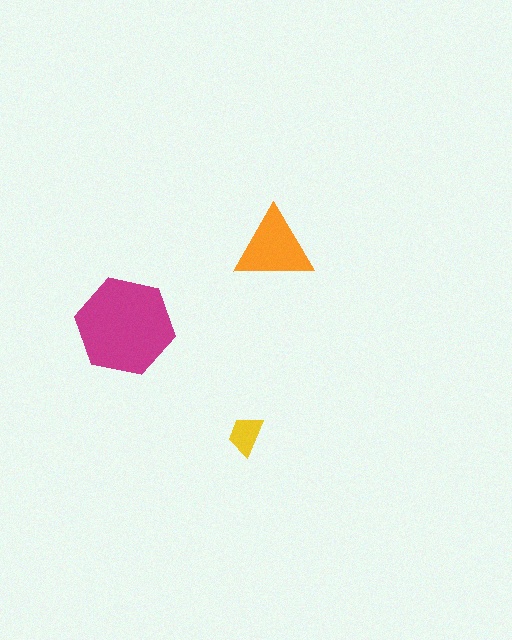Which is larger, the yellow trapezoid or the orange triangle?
The orange triangle.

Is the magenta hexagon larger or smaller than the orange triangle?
Larger.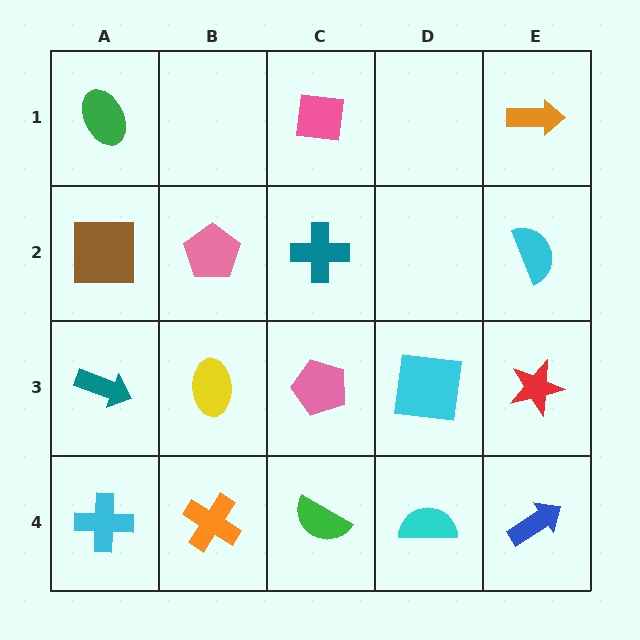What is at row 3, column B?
A yellow ellipse.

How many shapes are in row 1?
3 shapes.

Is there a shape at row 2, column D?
No, that cell is empty.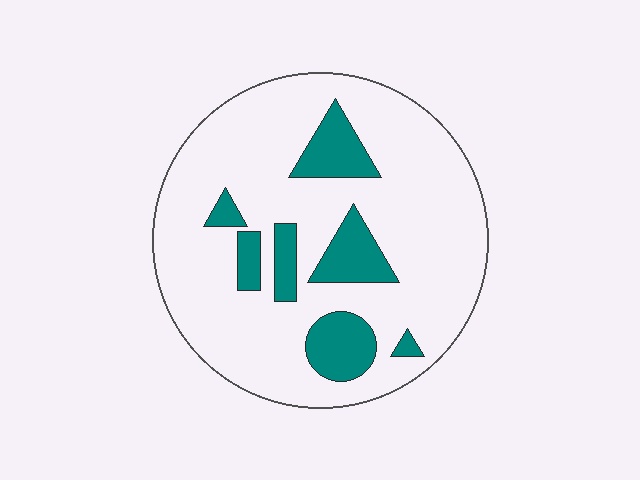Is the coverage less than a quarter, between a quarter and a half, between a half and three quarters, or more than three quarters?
Less than a quarter.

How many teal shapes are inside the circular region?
7.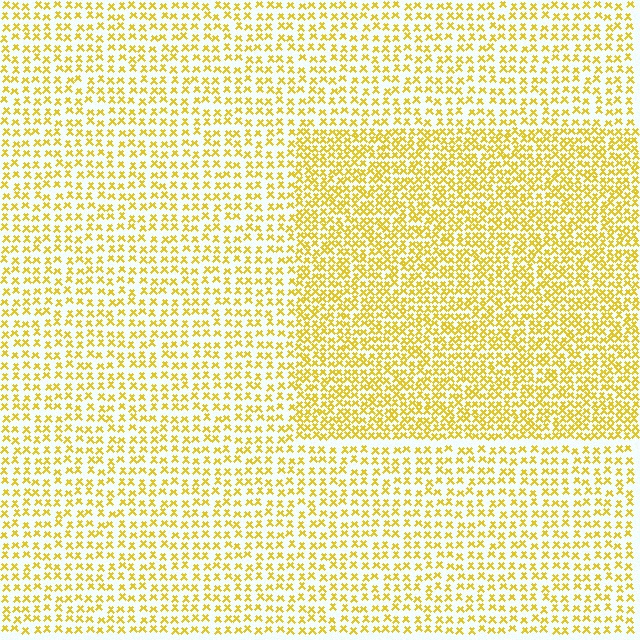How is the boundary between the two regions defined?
The boundary is defined by a change in element density (approximately 1.8x ratio). All elements are the same color, size, and shape.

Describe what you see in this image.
The image contains small yellow elements arranged at two different densities. A rectangle-shaped region is visible where the elements are more densely packed than the surrounding area.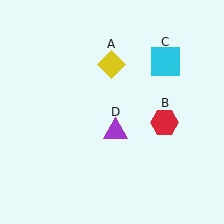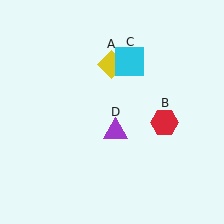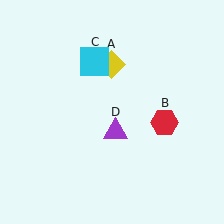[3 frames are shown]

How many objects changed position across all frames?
1 object changed position: cyan square (object C).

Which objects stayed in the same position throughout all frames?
Yellow diamond (object A) and red hexagon (object B) and purple triangle (object D) remained stationary.